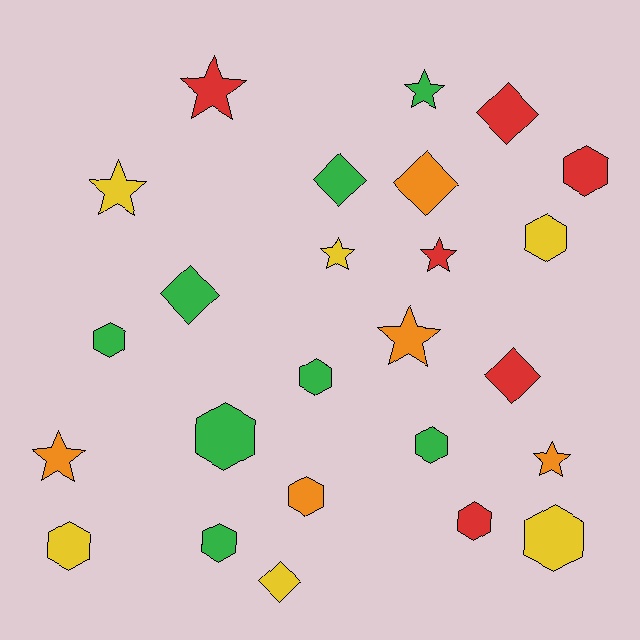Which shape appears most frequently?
Hexagon, with 11 objects.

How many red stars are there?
There are 2 red stars.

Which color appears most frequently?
Green, with 8 objects.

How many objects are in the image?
There are 25 objects.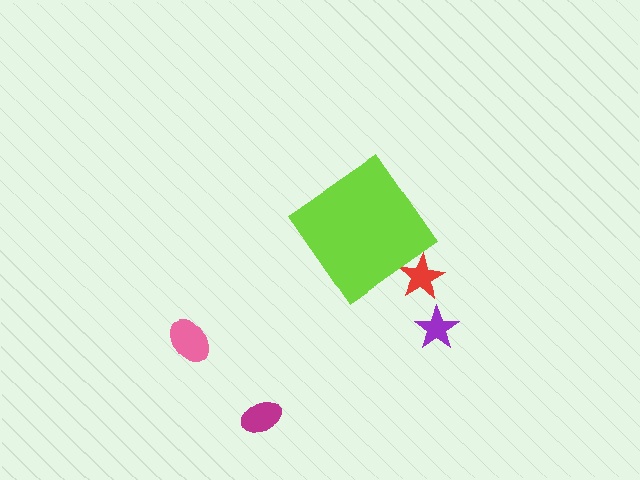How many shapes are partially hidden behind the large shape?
1 shape is partially hidden.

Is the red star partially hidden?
Yes, the red star is partially hidden behind the lime diamond.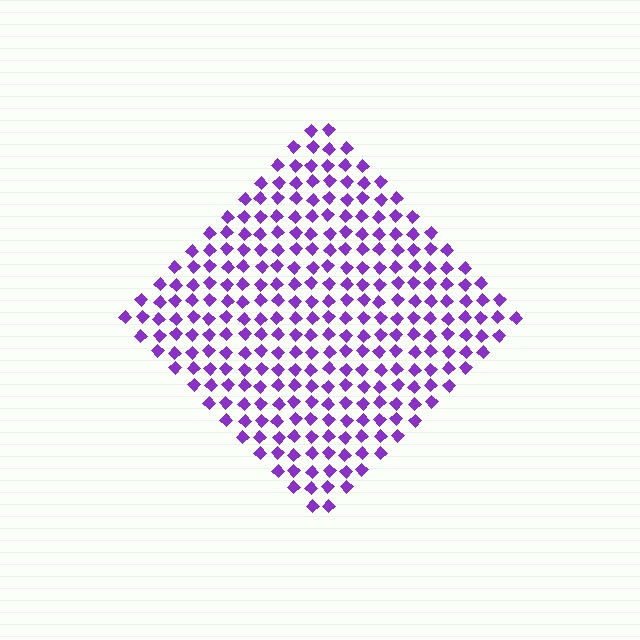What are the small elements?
The small elements are diamonds.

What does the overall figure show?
The overall figure shows a diamond.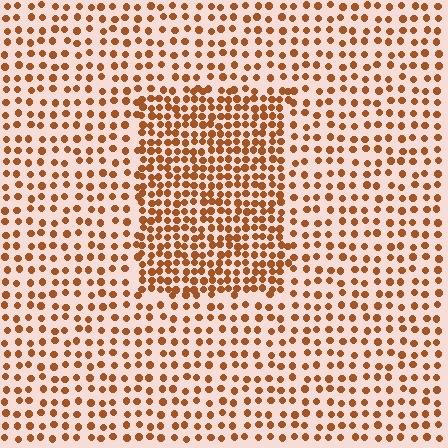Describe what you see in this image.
The image contains small brown elements arranged at two different densities. A rectangle-shaped region is visible where the elements are more densely packed than the surrounding area.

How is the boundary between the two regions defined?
The boundary is defined by a change in element density (approximately 1.9x ratio). All elements are the same color, size, and shape.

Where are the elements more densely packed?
The elements are more densely packed inside the rectangle boundary.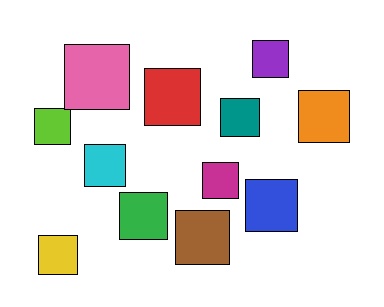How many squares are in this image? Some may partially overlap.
There are 12 squares.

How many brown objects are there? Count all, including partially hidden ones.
There is 1 brown object.